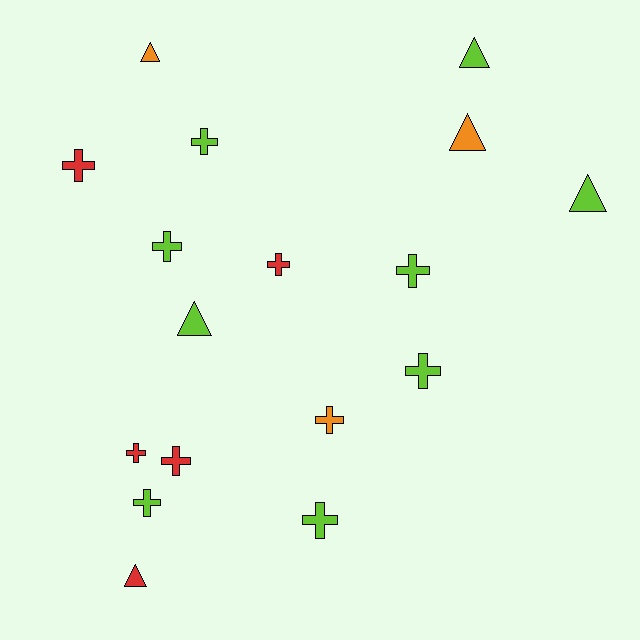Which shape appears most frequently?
Cross, with 11 objects.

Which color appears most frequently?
Lime, with 9 objects.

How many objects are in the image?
There are 17 objects.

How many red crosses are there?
There are 4 red crosses.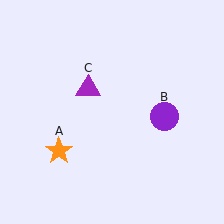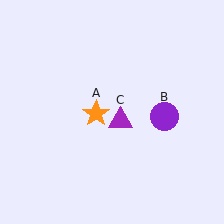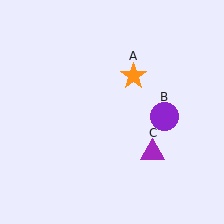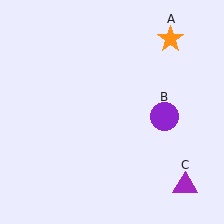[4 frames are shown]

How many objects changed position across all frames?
2 objects changed position: orange star (object A), purple triangle (object C).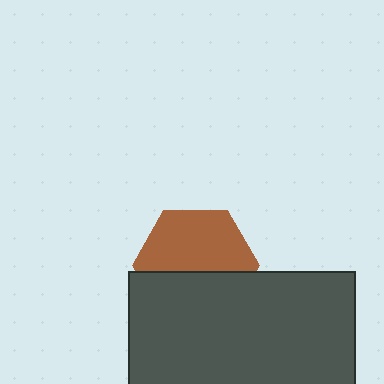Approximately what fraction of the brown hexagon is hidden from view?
Roughly 43% of the brown hexagon is hidden behind the dark gray rectangle.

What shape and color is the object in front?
The object in front is a dark gray rectangle.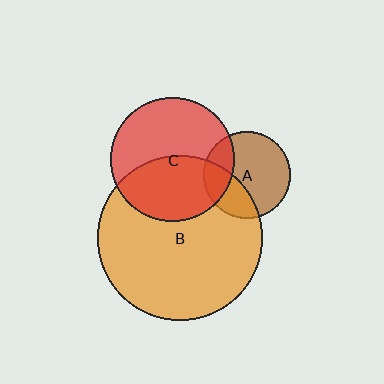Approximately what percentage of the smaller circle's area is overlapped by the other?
Approximately 30%.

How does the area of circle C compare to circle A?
Approximately 2.0 times.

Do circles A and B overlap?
Yes.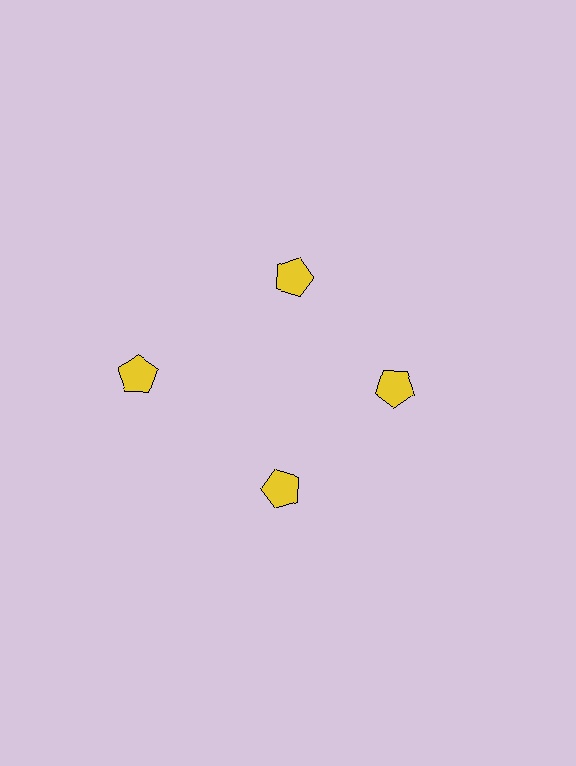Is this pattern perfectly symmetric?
No. The 4 yellow pentagons are arranged in a ring, but one element near the 9 o'clock position is pushed outward from the center, breaking the 4-fold rotational symmetry.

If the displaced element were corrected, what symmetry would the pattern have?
It would have 4-fold rotational symmetry — the pattern would map onto itself every 90 degrees.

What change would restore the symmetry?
The symmetry would be restored by moving it inward, back onto the ring so that all 4 pentagons sit at equal angles and equal distance from the center.